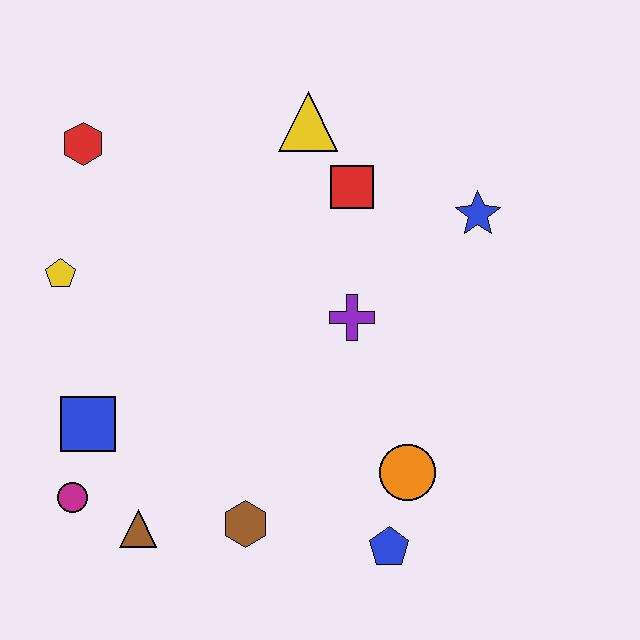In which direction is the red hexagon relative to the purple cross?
The red hexagon is to the left of the purple cross.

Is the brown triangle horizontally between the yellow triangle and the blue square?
Yes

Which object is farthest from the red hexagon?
The blue pentagon is farthest from the red hexagon.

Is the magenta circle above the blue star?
No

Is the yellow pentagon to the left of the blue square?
Yes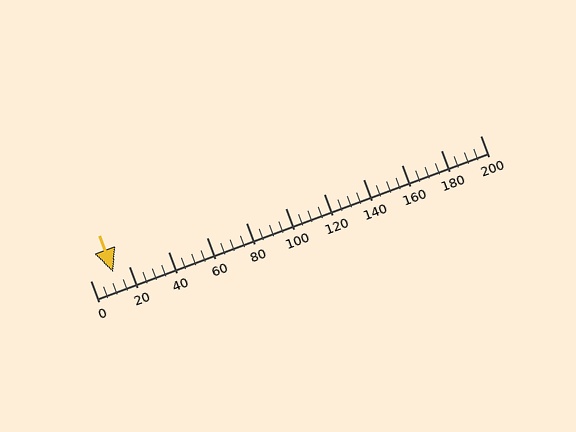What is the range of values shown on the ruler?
The ruler shows values from 0 to 200.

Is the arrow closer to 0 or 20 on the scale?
The arrow is closer to 20.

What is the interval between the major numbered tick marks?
The major tick marks are spaced 20 units apart.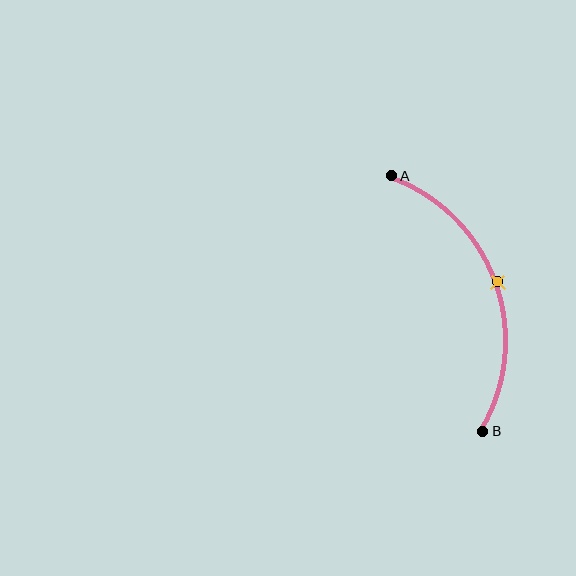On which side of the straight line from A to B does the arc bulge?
The arc bulges to the right of the straight line connecting A and B.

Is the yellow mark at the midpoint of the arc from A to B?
Yes. The yellow mark lies on the arc at equal arc-length from both A and B — it is the arc midpoint.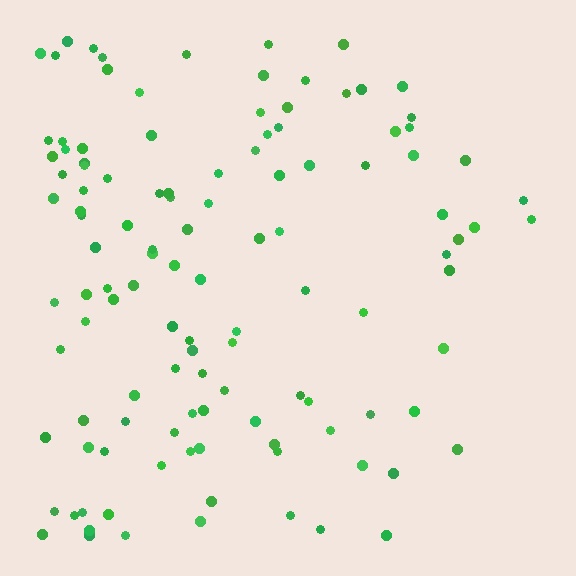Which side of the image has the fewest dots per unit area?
The right.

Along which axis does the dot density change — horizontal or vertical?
Horizontal.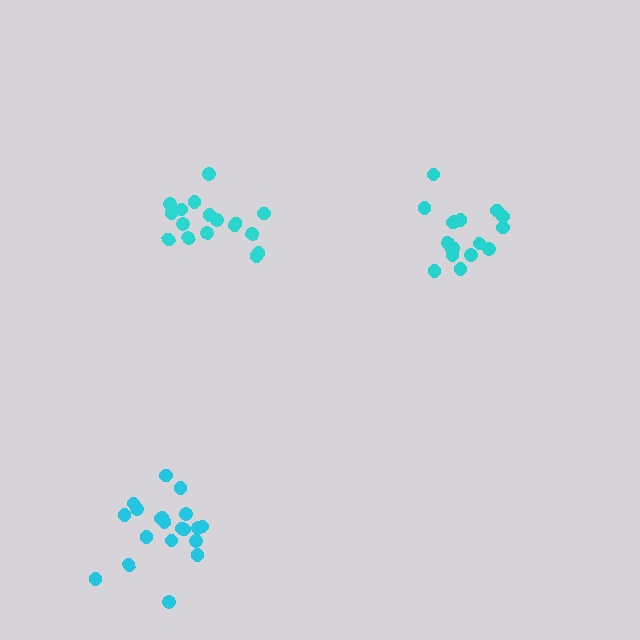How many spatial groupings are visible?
There are 3 spatial groupings.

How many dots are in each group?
Group 1: 17 dots, Group 2: 17 dots, Group 3: 20 dots (54 total).